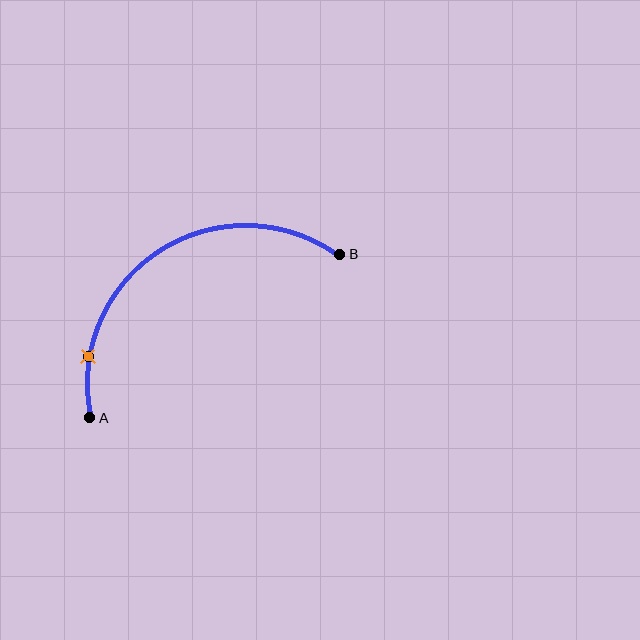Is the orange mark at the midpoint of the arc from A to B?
No. The orange mark lies on the arc but is closer to endpoint A. The arc midpoint would be at the point on the curve equidistant along the arc from both A and B.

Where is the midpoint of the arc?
The arc midpoint is the point on the curve farthest from the straight line joining A and B. It sits above that line.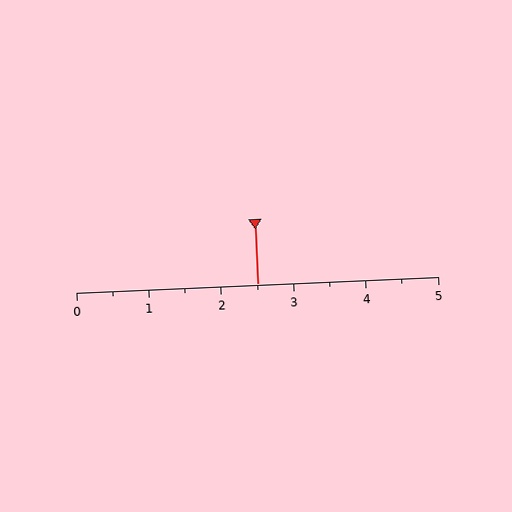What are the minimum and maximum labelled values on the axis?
The axis runs from 0 to 5.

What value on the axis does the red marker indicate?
The marker indicates approximately 2.5.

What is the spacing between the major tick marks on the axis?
The major ticks are spaced 1 apart.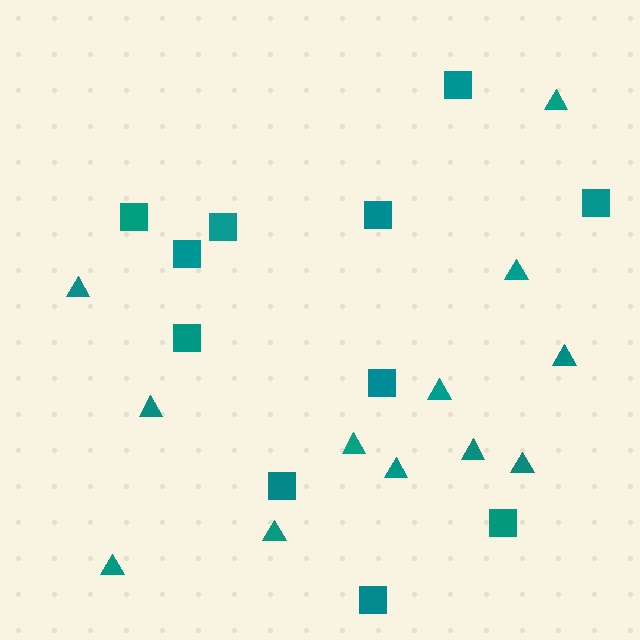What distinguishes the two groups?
There are 2 groups: one group of triangles (12) and one group of squares (11).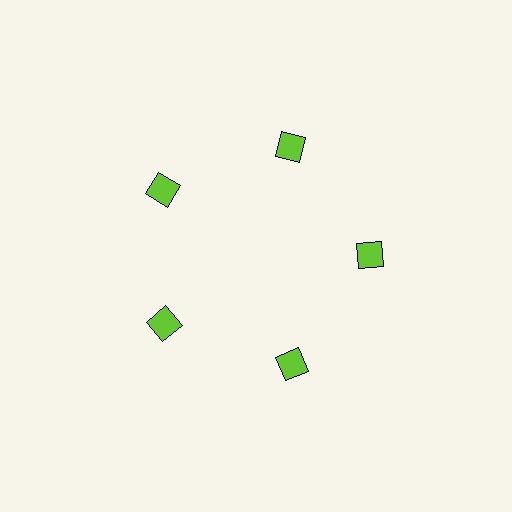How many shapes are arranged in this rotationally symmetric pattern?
There are 5 shapes, arranged in 5 groups of 1.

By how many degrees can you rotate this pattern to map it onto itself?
The pattern maps onto itself every 72 degrees of rotation.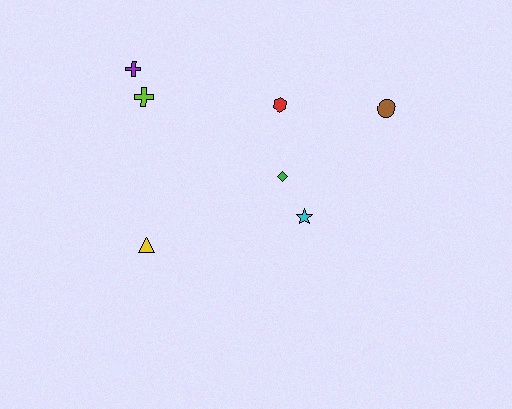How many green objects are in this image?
There is 1 green object.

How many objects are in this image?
There are 7 objects.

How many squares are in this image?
There are no squares.